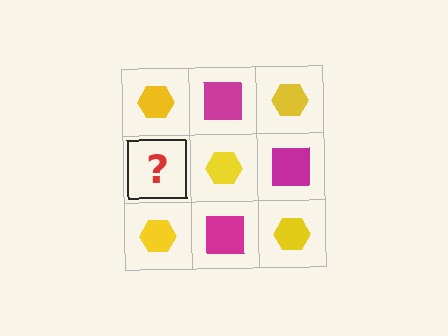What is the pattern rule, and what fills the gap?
The rule is that it alternates yellow hexagon and magenta square in a checkerboard pattern. The gap should be filled with a magenta square.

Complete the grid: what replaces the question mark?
The question mark should be replaced with a magenta square.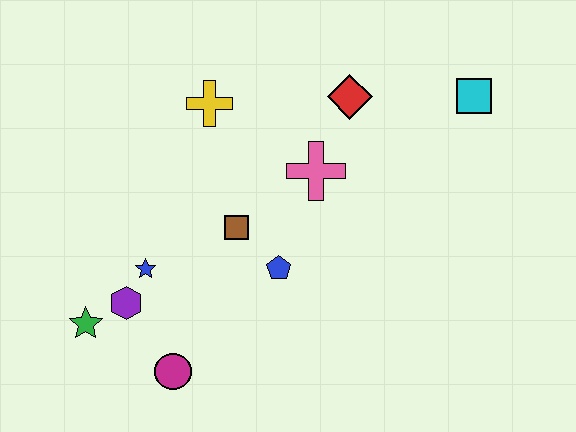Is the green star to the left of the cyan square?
Yes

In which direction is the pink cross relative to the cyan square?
The pink cross is to the left of the cyan square.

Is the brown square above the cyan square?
No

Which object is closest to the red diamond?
The pink cross is closest to the red diamond.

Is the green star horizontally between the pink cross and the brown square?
No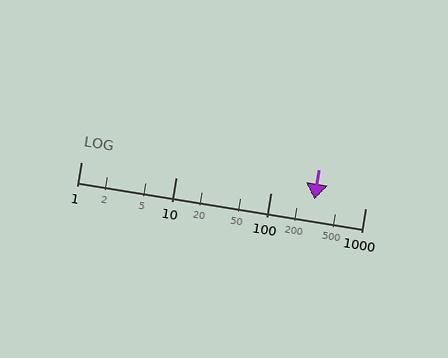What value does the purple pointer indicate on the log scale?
The pointer indicates approximately 290.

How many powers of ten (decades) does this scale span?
The scale spans 3 decades, from 1 to 1000.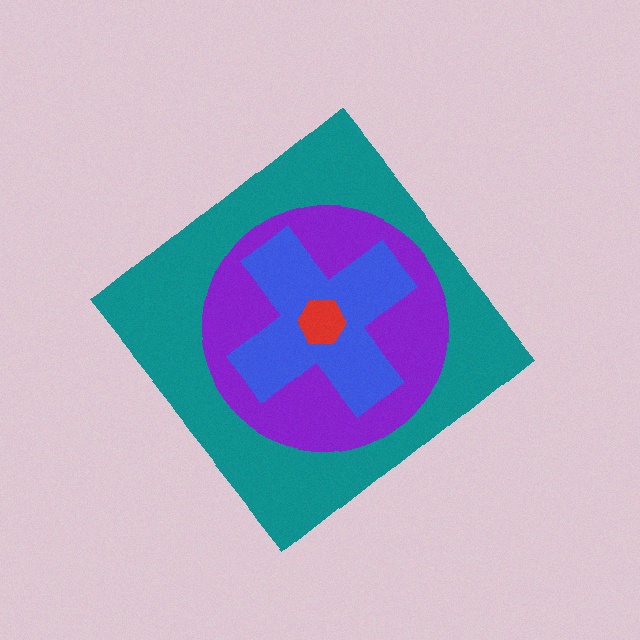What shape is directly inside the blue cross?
The red hexagon.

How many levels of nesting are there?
4.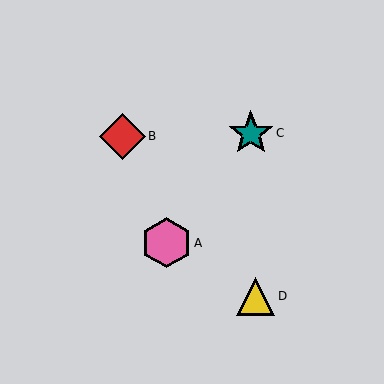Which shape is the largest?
The pink hexagon (labeled A) is the largest.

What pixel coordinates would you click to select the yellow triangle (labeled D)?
Click at (256, 296) to select the yellow triangle D.